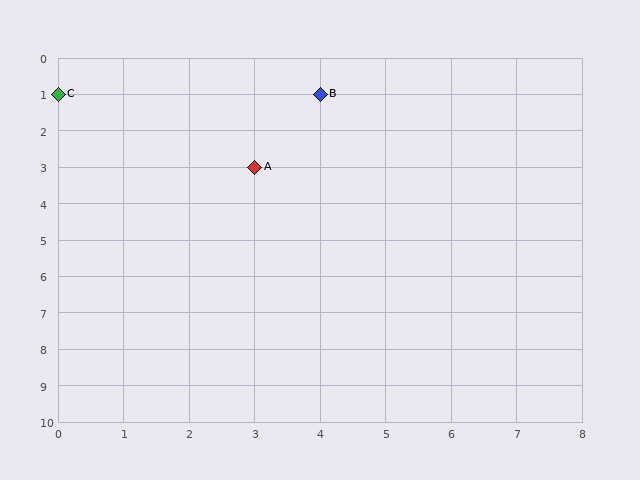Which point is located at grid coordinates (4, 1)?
Point B is at (4, 1).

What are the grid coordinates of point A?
Point A is at grid coordinates (3, 3).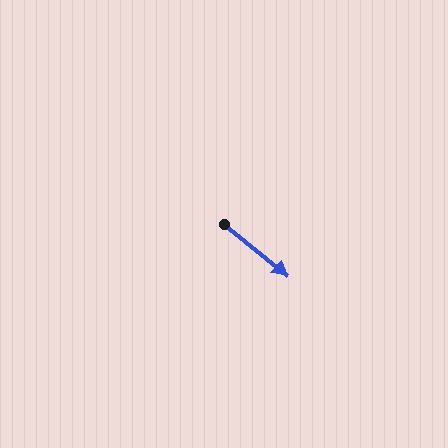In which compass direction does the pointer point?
Southeast.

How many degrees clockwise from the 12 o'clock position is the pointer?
Approximately 129 degrees.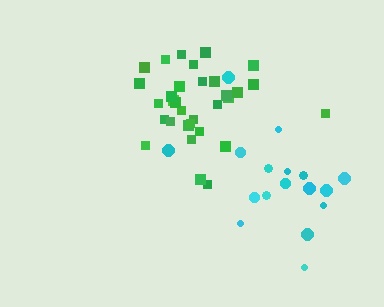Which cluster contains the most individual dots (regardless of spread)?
Green (32).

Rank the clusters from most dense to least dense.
green, cyan.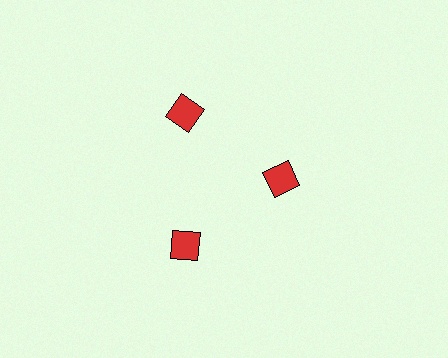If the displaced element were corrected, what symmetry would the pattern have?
It would have 3-fold rotational symmetry — the pattern would map onto itself every 120 degrees.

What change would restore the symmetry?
The symmetry would be restored by moving it outward, back onto the ring so that all 3 squares sit at equal angles and equal distance from the center.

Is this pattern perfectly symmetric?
No. The 3 red squares are arranged in a ring, but one element near the 3 o'clock position is pulled inward toward the center, breaking the 3-fold rotational symmetry.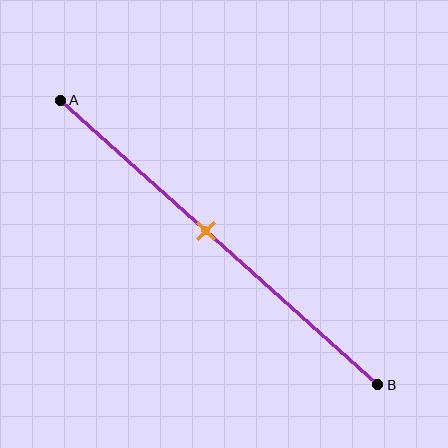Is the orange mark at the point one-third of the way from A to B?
No, the mark is at about 45% from A, not at the 33% one-third point.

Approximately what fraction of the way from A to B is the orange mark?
The orange mark is approximately 45% of the way from A to B.